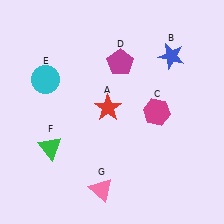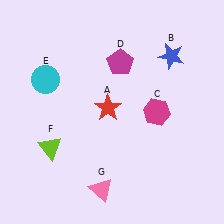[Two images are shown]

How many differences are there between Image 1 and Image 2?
There is 1 difference between the two images.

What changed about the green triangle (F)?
In Image 1, F is green. In Image 2, it changed to lime.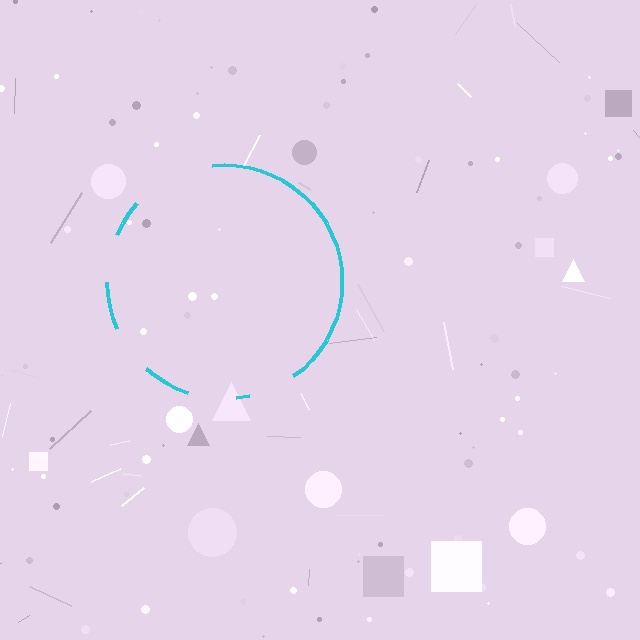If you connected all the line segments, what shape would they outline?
They would outline a circle.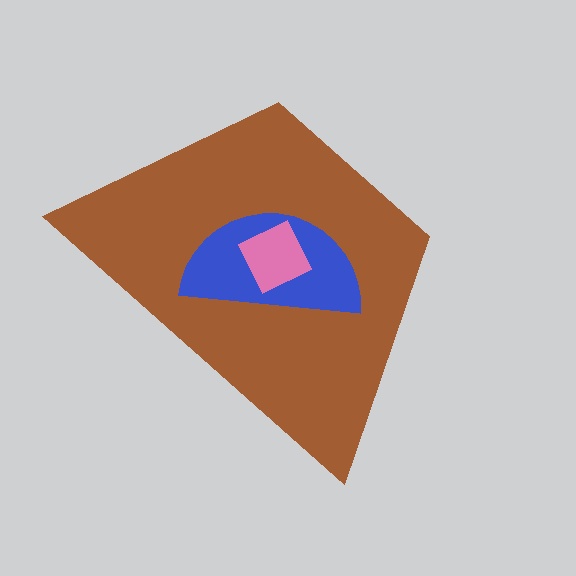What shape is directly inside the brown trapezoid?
The blue semicircle.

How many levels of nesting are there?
3.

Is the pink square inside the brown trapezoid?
Yes.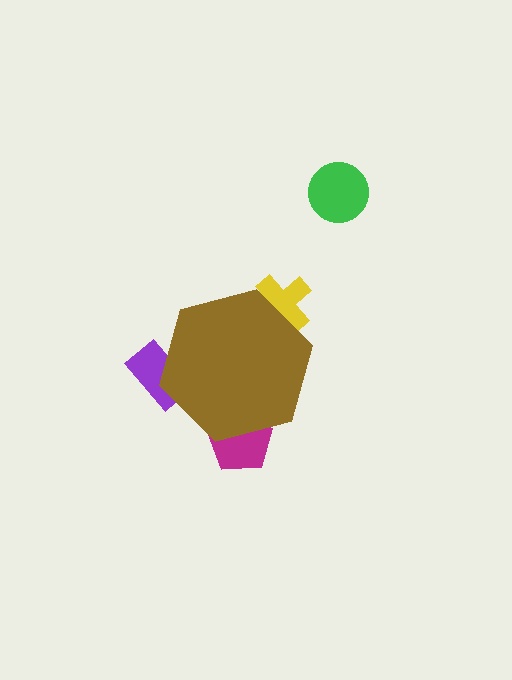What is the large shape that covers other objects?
A brown hexagon.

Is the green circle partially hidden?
No, the green circle is fully visible.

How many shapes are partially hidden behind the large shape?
3 shapes are partially hidden.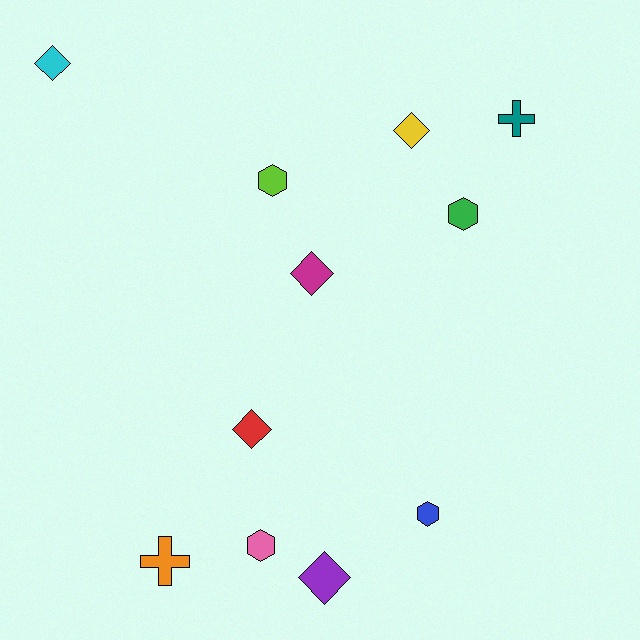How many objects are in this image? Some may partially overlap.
There are 11 objects.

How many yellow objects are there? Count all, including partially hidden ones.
There is 1 yellow object.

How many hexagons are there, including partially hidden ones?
There are 4 hexagons.